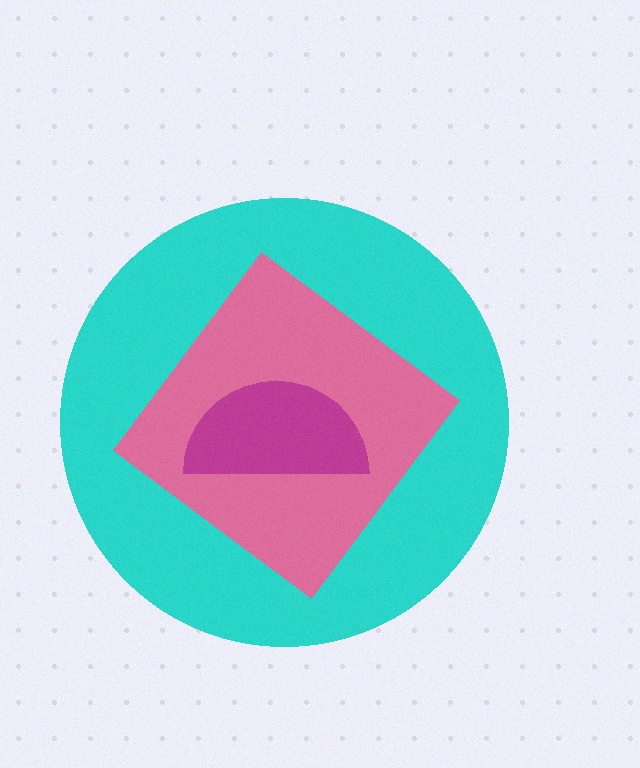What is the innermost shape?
The magenta semicircle.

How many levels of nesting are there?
3.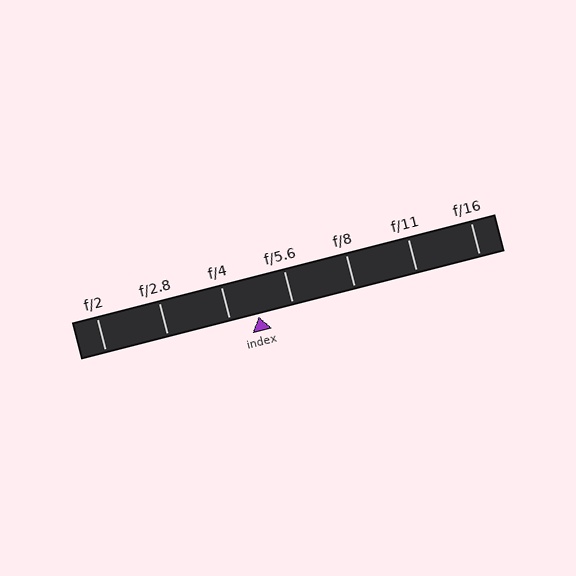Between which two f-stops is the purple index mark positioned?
The index mark is between f/4 and f/5.6.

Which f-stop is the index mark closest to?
The index mark is closest to f/4.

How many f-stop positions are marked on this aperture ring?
There are 7 f-stop positions marked.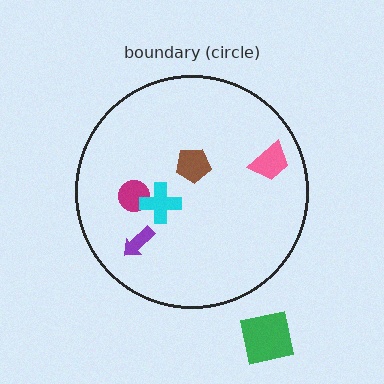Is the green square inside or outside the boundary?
Outside.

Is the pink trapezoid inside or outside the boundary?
Inside.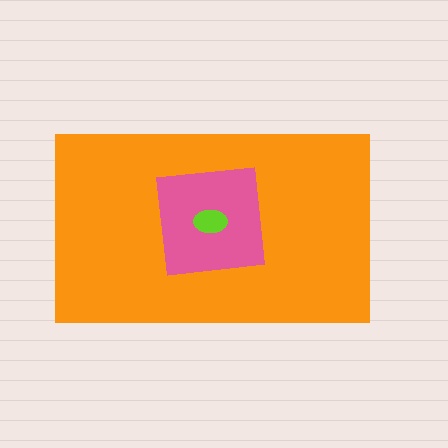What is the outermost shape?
The orange rectangle.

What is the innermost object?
The lime ellipse.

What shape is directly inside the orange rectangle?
The pink square.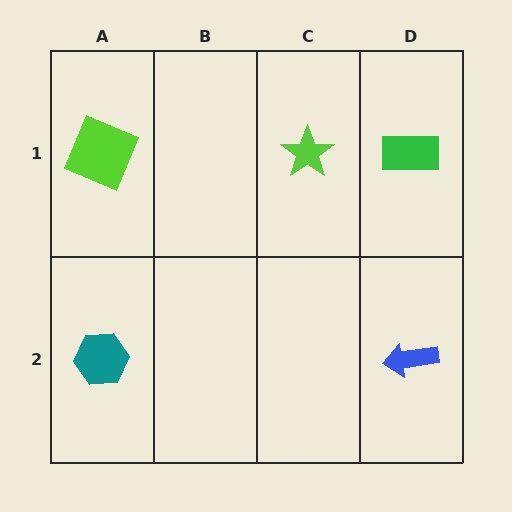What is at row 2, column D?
A blue arrow.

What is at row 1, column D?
A green rectangle.